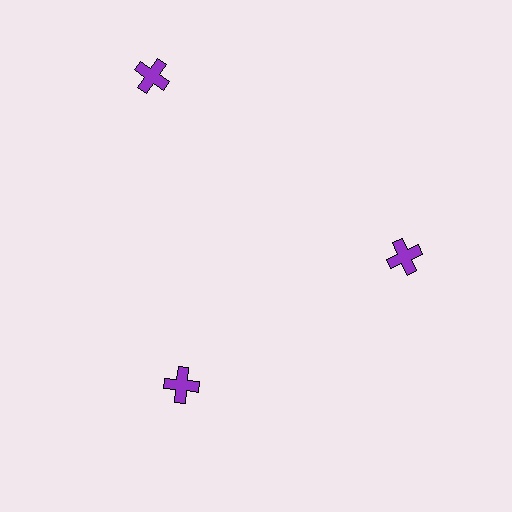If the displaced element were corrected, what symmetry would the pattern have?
It would have 3-fold rotational symmetry — the pattern would map onto itself every 120 degrees.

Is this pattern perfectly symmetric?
No. The 3 purple crosses are arranged in a ring, but one element near the 11 o'clock position is pushed outward from the center, breaking the 3-fold rotational symmetry.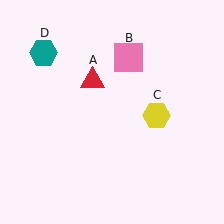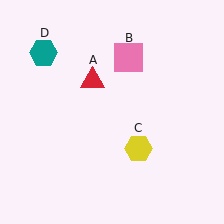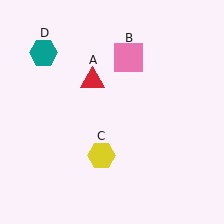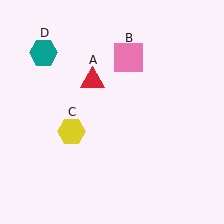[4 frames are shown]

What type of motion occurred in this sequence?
The yellow hexagon (object C) rotated clockwise around the center of the scene.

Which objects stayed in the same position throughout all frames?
Red triangle (object A) and pink square (object B) and teal hexagon (object D) remained stationary.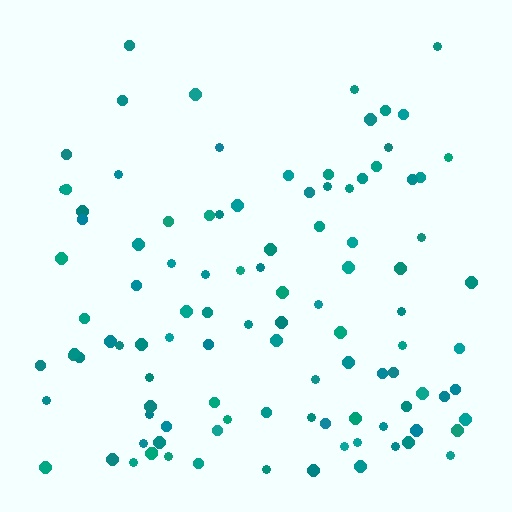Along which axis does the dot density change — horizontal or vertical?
Vertical.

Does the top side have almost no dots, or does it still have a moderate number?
Still a moderate number, just noticeably fewer than the bottom.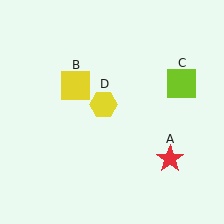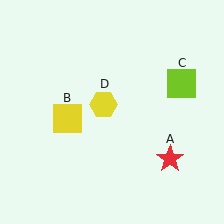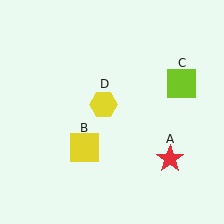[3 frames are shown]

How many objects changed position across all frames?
1 object changed position: yellow square (object B).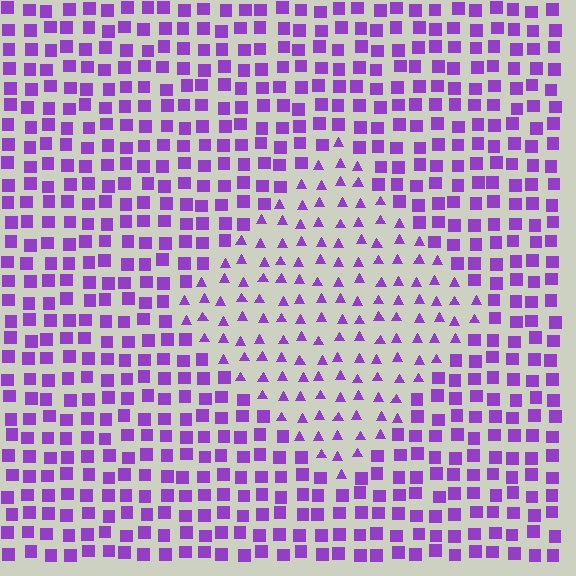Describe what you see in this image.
The image is filled with small purple elements arranged in a uniform grid. A diamond-shaped region contains triangles, while the surrounding area contains squares. The boundary is defined purely by the change in element shape.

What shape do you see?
I see a diamond.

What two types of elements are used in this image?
The image uses triangles inside the diamond region and squares outside it.